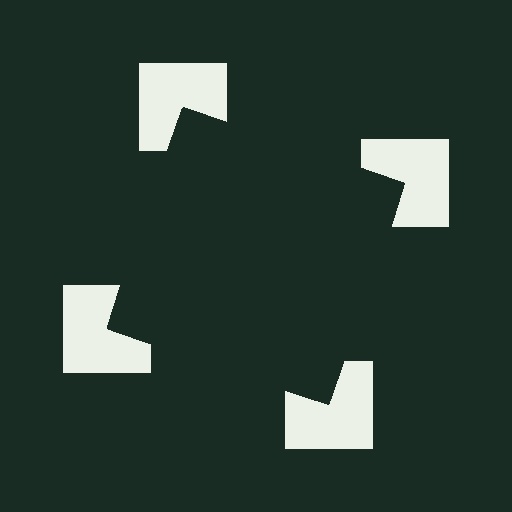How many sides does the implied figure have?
4 sides.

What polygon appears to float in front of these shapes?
An illusory square — its edges are inferred from the aligned wedge cuts in the notched squares, not physically drawn.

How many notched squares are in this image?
There are 4 — one at each vertex of the illusory square.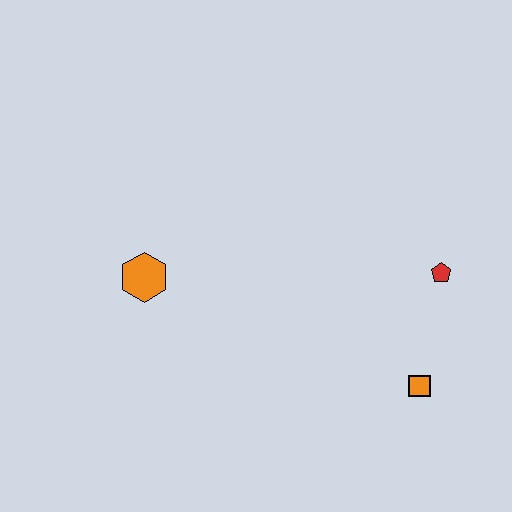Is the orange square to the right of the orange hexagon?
Yes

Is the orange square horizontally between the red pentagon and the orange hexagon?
Yes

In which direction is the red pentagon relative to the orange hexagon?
The red pentagon is to the right of the orange hexagon.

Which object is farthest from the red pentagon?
The orange hexagon is farthest from the red pentagon.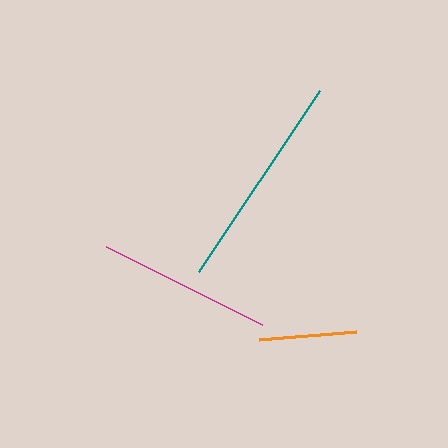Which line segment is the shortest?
The orange line is the shortest at approximately 98 pixels.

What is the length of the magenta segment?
The magenta segment is approximately 174 pixels long.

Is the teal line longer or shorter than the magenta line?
The teal line is longer than the magenta line.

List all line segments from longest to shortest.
From longest to shortest: teal, magenta, orange.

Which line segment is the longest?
The teal line is the longest at approximately 218 pixels.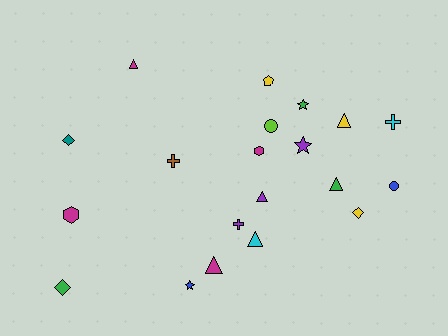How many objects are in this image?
There are 20 objects.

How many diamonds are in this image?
There are 3 diamonds.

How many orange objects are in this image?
There are no orange objects.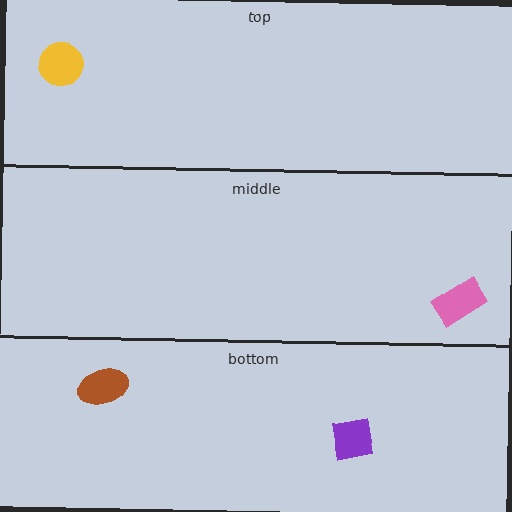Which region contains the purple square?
The bottom region.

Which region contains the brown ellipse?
The bottom region.